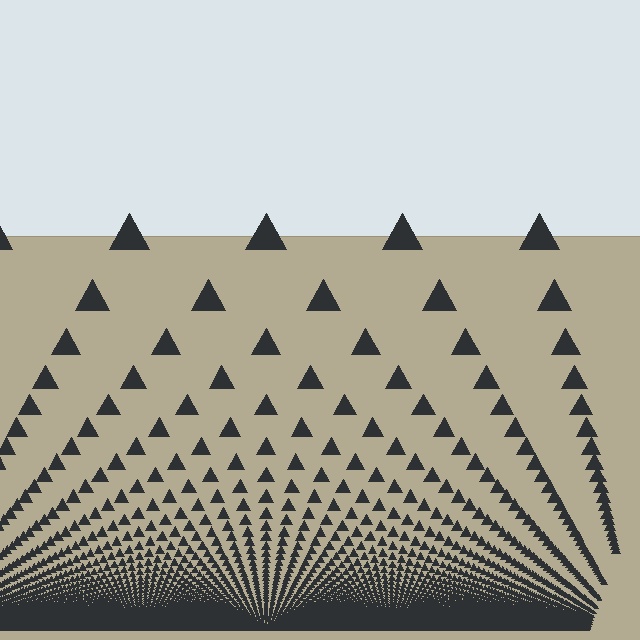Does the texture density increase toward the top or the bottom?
Density increases toward the bottom.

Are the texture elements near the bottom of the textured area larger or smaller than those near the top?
Smaller. The gradient is inverted — elements near the bottom are smaller and denser.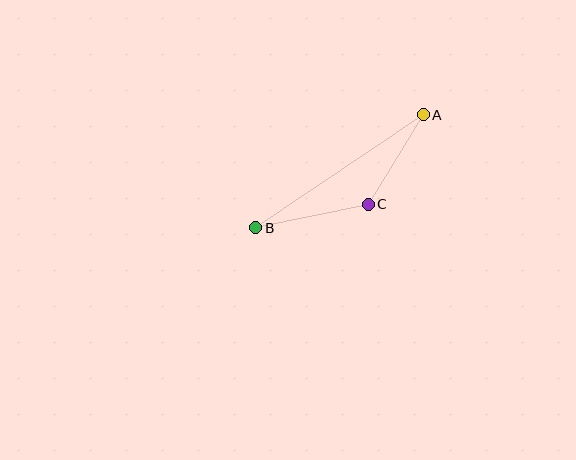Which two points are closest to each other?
Points A and C are closest to each other.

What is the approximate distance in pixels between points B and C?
The distance between B and C is approximately 115 pixels.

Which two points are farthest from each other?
Points A and B are farthest from each other.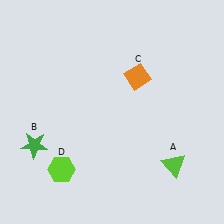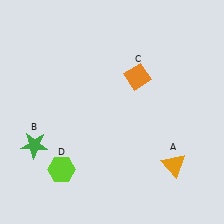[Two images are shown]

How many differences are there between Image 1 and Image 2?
There is 1 difference between the two images.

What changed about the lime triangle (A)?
In Image 1, A is lime. In Image 2, it changed to orange.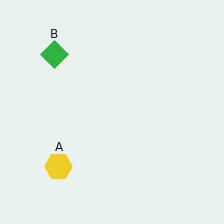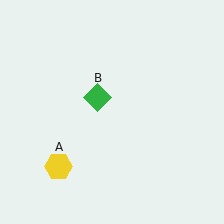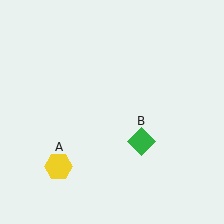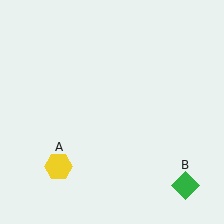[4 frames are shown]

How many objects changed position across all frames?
1 object changed position: green diamond (object B).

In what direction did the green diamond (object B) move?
The green diamond (object B) moved down and to the right.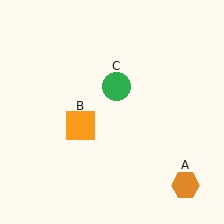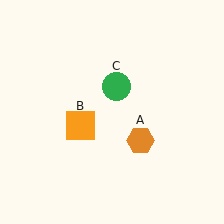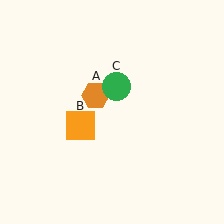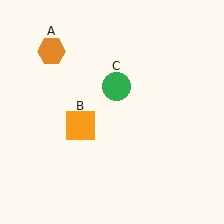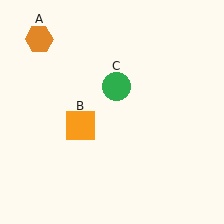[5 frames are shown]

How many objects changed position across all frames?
1 object changed position: orange hexagon (object A).